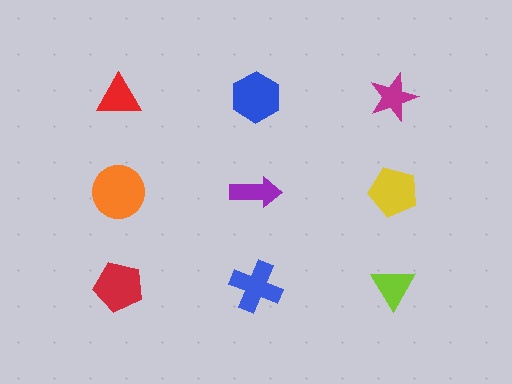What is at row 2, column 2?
A purple arrow.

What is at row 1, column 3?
A magenta star.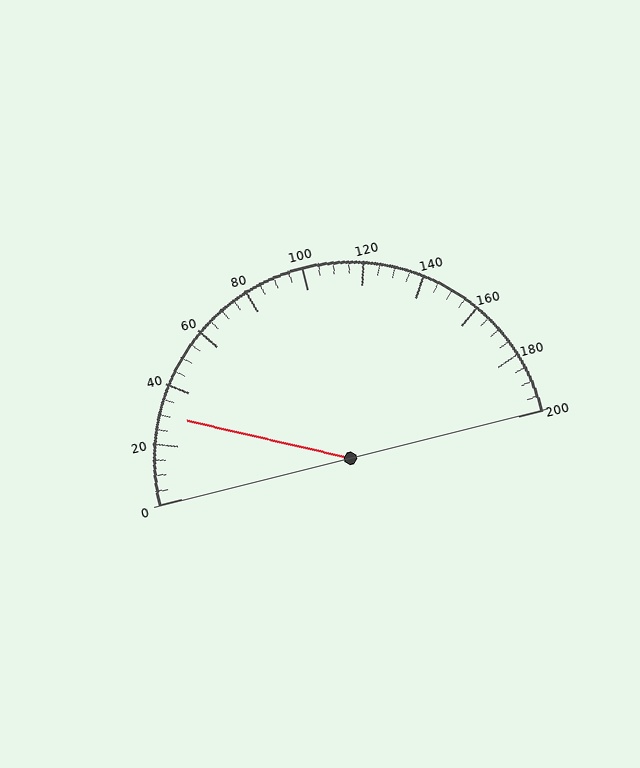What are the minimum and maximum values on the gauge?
The gauge ranges from 0 to 200.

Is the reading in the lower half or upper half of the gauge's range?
The reading is in the lower half of the range (0 to 200).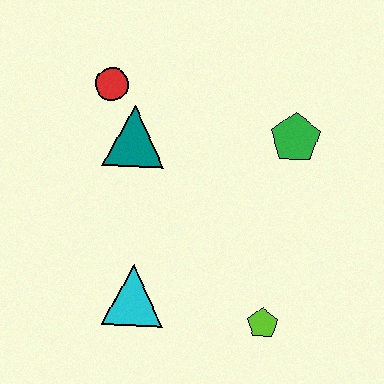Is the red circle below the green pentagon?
No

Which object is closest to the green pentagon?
The teal triangle is closest to the green pentagon.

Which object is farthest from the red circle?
The lime pentagon is farthest from the red circle.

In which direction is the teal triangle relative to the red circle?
The teal triangle is below the red circle.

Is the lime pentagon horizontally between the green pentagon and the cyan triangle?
Yes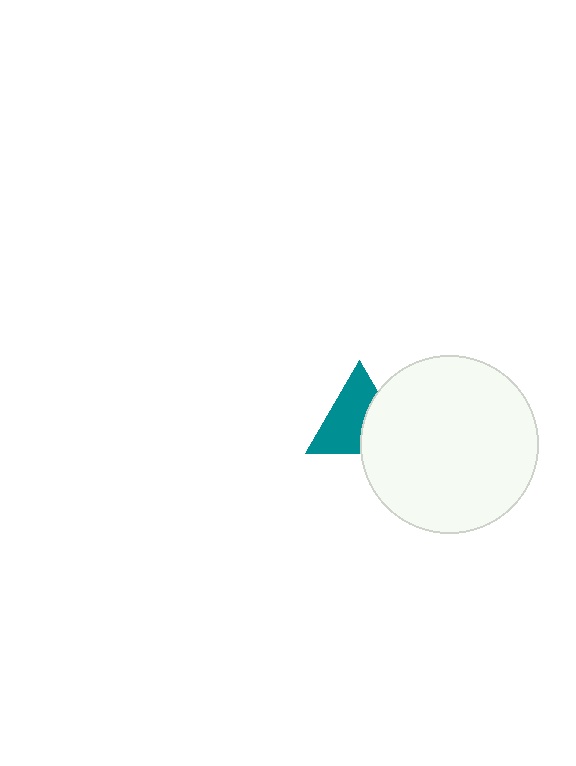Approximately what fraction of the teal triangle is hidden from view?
Roughly 38% of the teal triangle is hidden behind the white circle.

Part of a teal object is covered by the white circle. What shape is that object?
It is a triangle.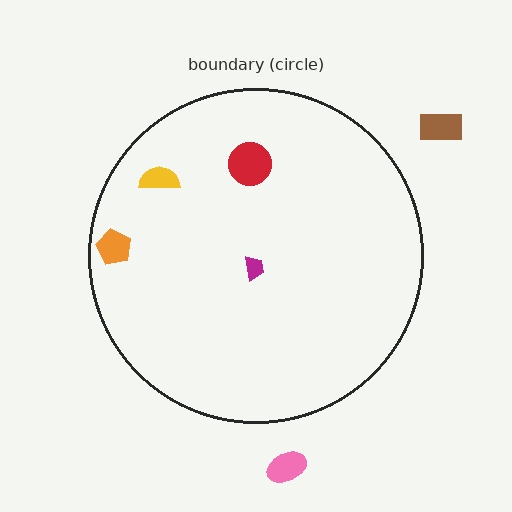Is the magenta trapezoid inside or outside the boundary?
Inside.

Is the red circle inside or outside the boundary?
Inside.